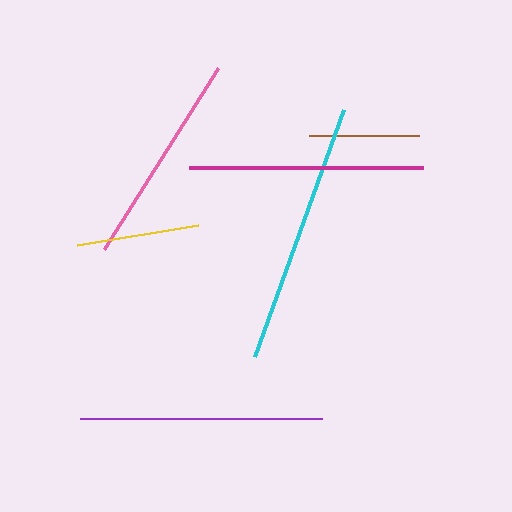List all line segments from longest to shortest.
From longest to shortest: cyan, purple, magenta, pink, yellow, brown.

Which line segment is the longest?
The cyan line is the longest at approximately 263 pixels.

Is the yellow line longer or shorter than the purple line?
The purple line is longer than the yellow line.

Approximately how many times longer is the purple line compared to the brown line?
The purple line is approximately 2.2 times the length of the brown line.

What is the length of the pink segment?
The pink segment is approximately 214 pixels long.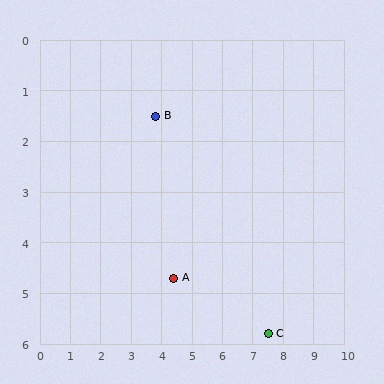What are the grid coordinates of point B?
Point B is at approximately (3.8, 1.5).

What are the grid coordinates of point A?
Point A is at approximately (4.4, 4.7).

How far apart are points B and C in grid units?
Points B and C are about 5.7 grid units apart.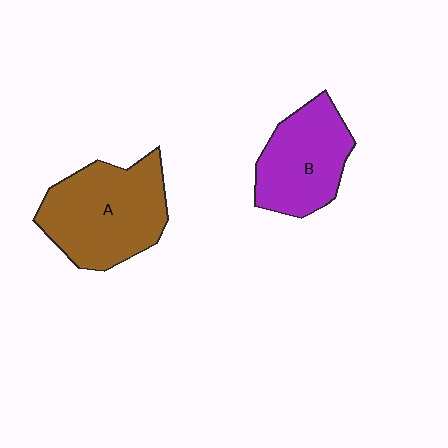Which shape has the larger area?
Shape A (brown).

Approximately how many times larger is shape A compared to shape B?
Approximately 1.3 times.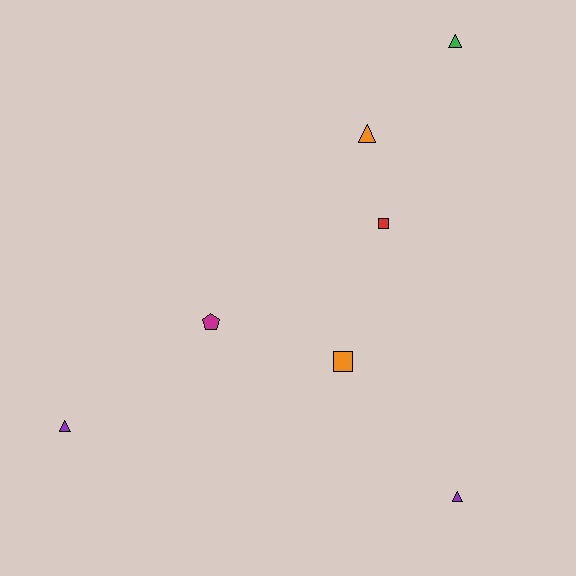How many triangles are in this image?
There are 4 triangles.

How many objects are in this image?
There are 7 objects.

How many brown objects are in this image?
There are no brown objects.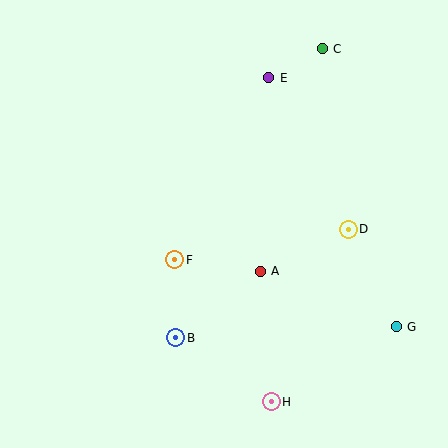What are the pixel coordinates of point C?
Point C is at (322, 49).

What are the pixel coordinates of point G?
Point G is at (396, 327).